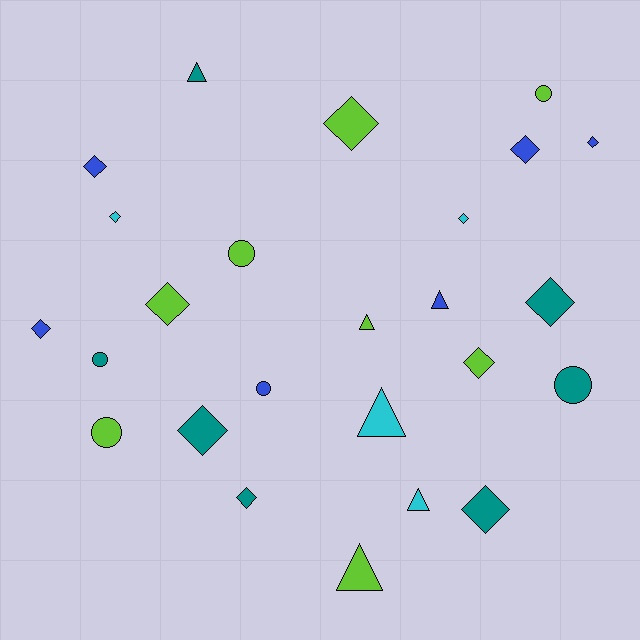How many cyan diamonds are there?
There are 2 cyan diamonds.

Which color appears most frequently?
Lime, with 8 objects.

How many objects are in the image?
There are 25 objects.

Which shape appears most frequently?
Diamond, with 13 objects.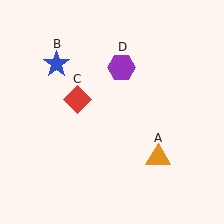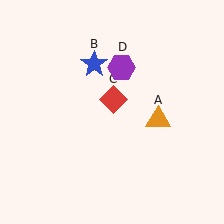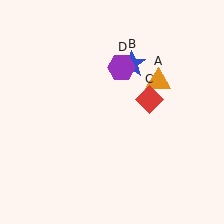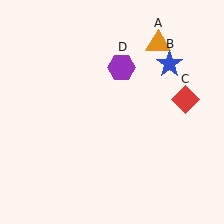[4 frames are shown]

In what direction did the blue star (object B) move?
The blue star (object B) moved right.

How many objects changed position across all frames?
3 objects changed position: orange triangle (object A), blue star (object B), red diamond (object C).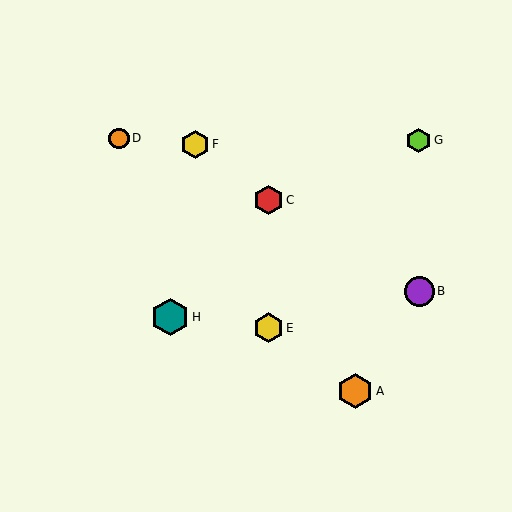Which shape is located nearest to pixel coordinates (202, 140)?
The yellow hexagon (labeled F) at (195, 144) is nearest to that location.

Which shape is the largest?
The teal hexagon (labeled H) is the largest.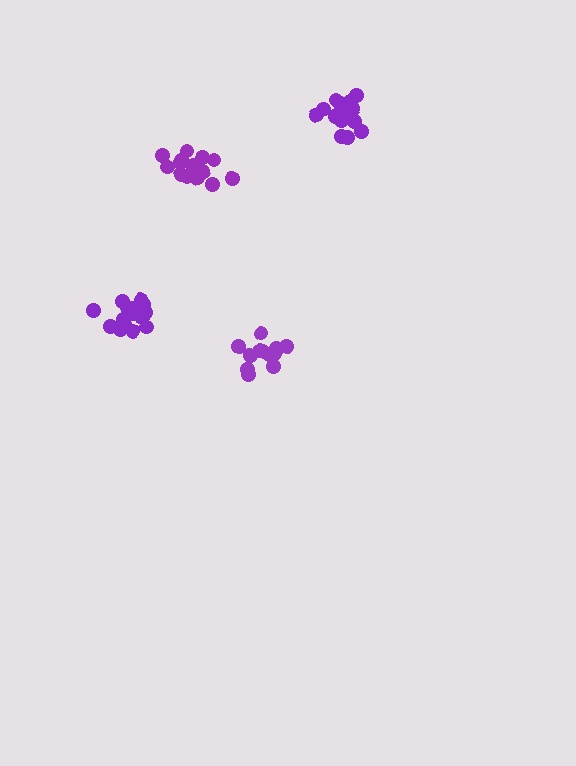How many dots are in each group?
Group 1: 18 dots, Group 2: 13 dots, Group 3: 15 dots, Group 4: 18 dots (64 total).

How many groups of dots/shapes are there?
There are 4 groups.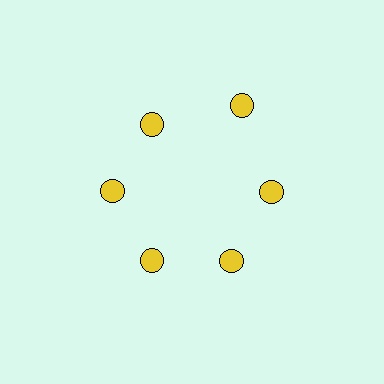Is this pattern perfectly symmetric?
No. The 6 yellow circles are arranged in a ring, but one element near the 1 o'clock position is pushed outward from the center, breaking the 6-fold rotational symmetry.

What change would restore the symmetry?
The symmetry would be restored by moving it inward, back onto the ring so that all 6 circles sit at equal angles and equal distance from the center.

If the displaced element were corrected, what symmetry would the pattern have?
It would have 6-fold rotational symmetry — the pattern would map onto itself every 60 degrees.